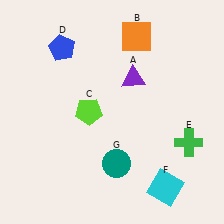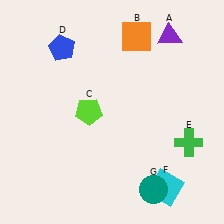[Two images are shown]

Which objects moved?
The objects that moved are: the purple triangle (A), the teal circle (G).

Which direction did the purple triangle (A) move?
The purple triangle (A) moved up.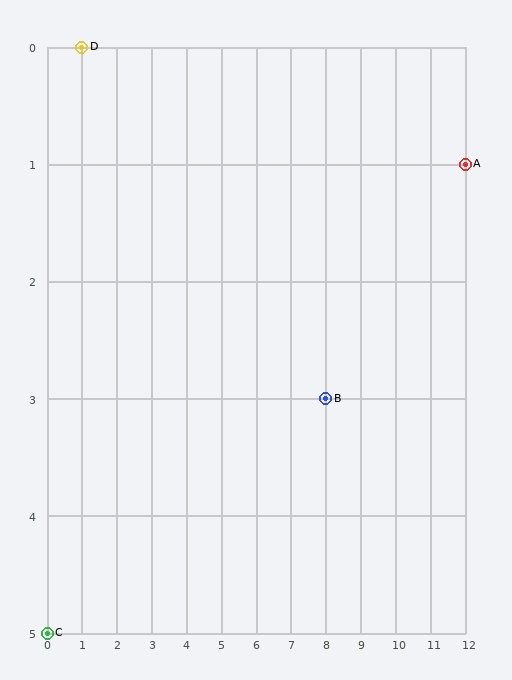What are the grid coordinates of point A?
Point A is at grid coordinates (12, 1).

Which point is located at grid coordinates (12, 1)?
Point A is at (12, 1).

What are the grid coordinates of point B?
Point B is at grid coordinates (8, 3).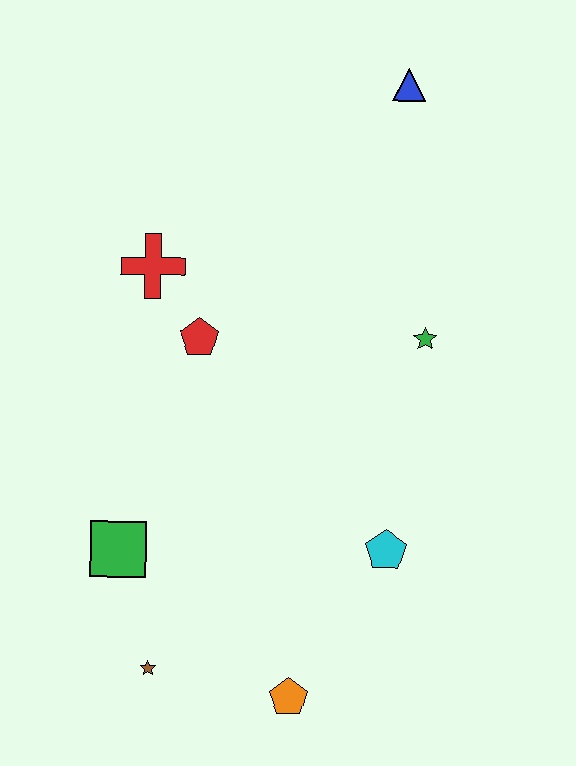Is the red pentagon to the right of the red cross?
Yes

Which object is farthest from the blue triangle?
The brown star is farthest from the blue triangle.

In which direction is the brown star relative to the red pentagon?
The brown star is below the red pentagon.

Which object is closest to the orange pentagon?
The brown star is closest to the orange pentagon.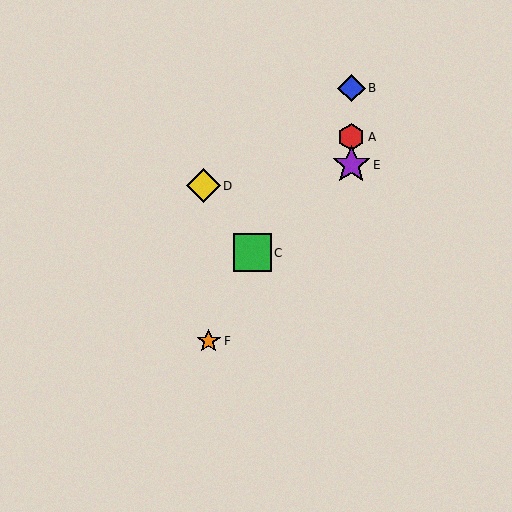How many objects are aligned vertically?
3 objects (A, B, E) are aligned vertically.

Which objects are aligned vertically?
Objects A, B, E are aligned vertically.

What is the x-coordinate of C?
Object C is at x≈252.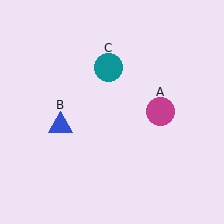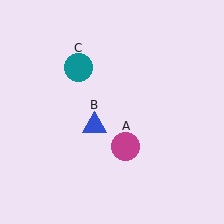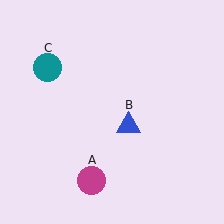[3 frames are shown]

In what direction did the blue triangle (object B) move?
The blue triangle (object B) moved right.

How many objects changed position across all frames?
3 objects changed position: magenta circle (object A), blue triangle (object B), teal circle (object C).